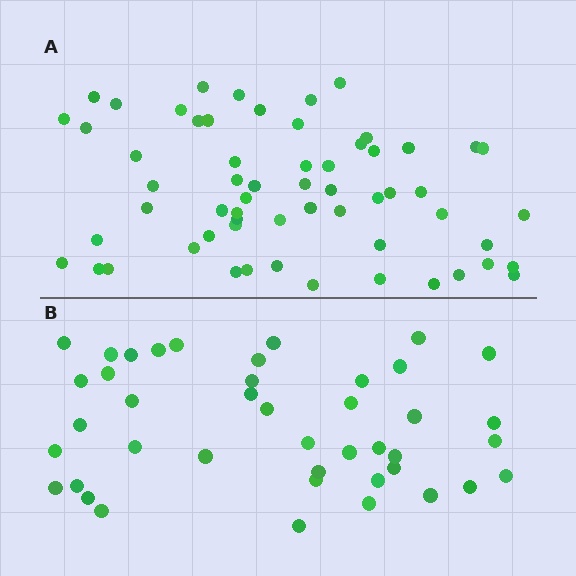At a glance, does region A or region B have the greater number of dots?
Region A (the top region) has more dots.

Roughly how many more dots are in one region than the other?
Region A has approximately 20 more dots than region B.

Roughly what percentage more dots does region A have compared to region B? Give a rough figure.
About 45% more.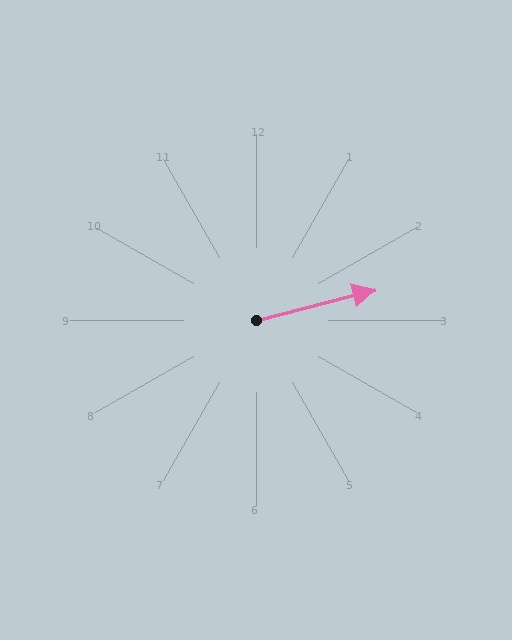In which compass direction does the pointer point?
East.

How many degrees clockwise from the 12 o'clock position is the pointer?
Approximately 76 degrees.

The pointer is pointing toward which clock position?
Roughly 3 o'clock.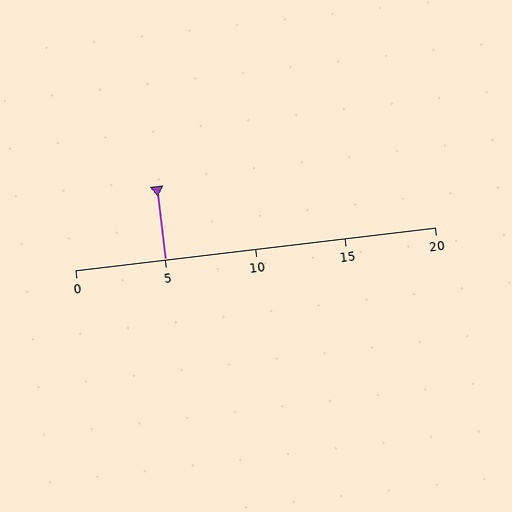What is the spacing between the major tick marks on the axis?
The major ticks are spaced 5 apart.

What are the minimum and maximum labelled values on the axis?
The axis runs from 0 to 20.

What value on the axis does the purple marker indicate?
The marker indicates approximately 5.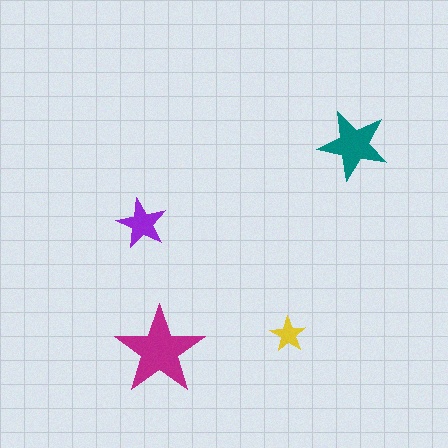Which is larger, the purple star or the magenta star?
The magenta one.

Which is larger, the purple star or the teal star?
The teal one.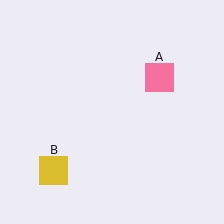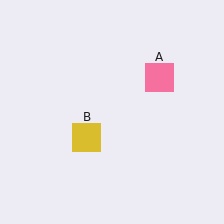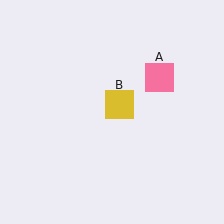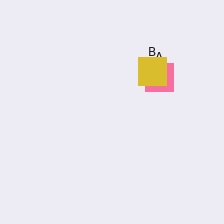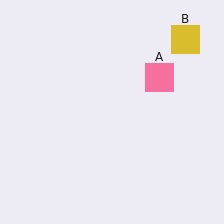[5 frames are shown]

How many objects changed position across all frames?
1 object changed position: yellow square (object B).